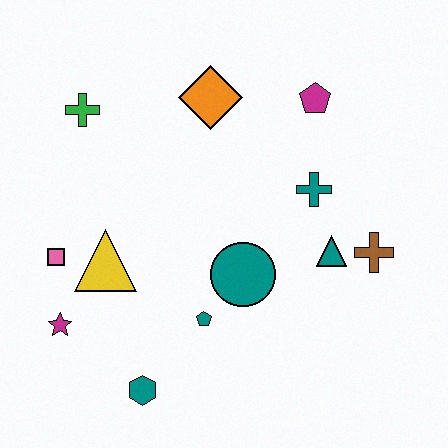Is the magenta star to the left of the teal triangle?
Yes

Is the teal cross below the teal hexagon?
No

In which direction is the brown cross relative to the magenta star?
The brown cross is to the right of the magenta star.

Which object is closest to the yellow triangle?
The pink square is closest to the yellow triangle.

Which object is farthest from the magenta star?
The magenta pentagon is farthest from the magenta star.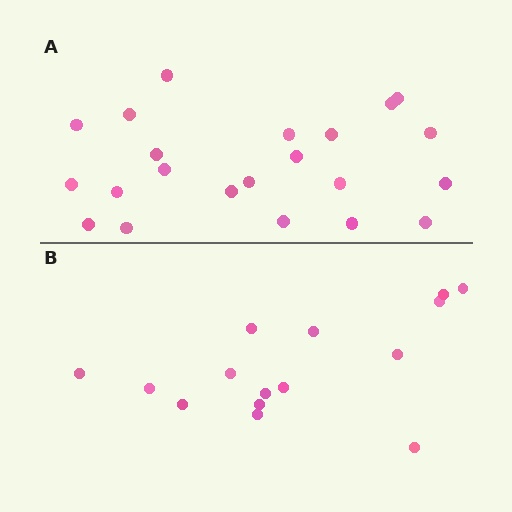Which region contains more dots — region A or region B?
Region A (the top region) has more dots.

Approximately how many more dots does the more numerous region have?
Region A has roughly 8 or so more dots than region B.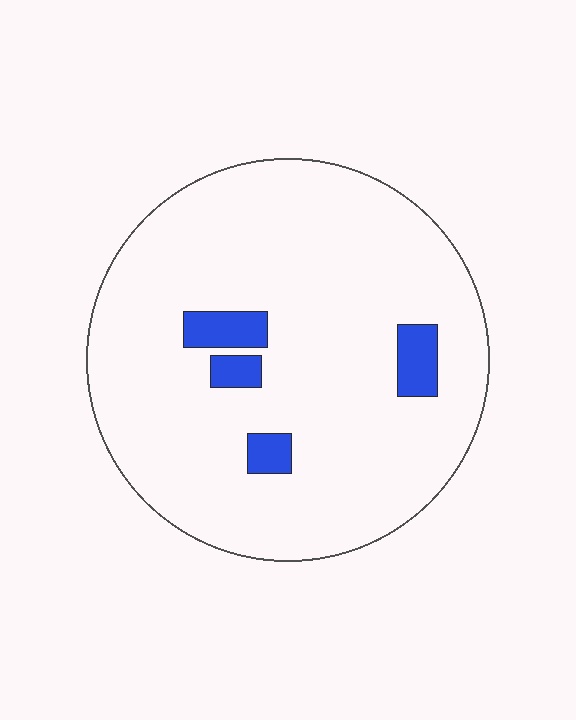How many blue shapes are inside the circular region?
4.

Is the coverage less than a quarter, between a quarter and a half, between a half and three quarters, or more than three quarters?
Less than a quarter.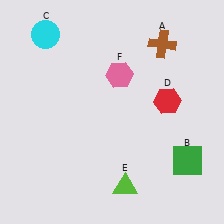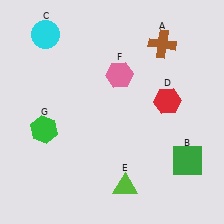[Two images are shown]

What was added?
A green hexagon (G) was added in Image 2.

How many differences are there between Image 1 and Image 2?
There is 1 difference between the two images.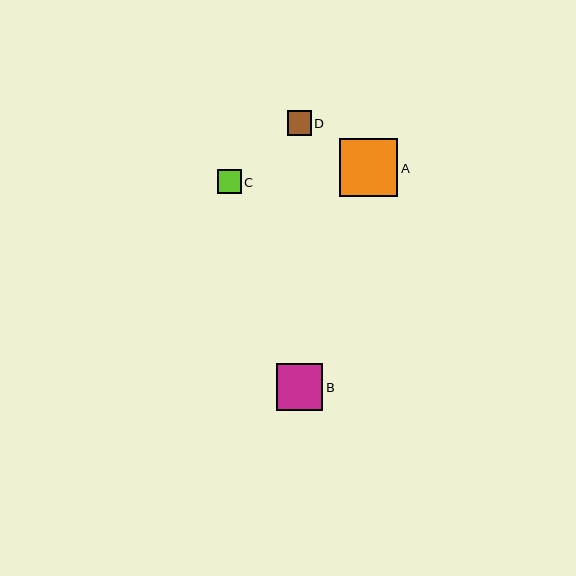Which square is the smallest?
Square C is the smallest with a size of approximately 23 pixels.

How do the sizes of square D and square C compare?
Square D and square C are approximately the same size.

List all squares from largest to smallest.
From largest to smallest: A, B, D, C.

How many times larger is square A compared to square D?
Square A is approximately 2.4 times the size of square D.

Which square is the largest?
Square A is the largest with a size of approximately 58 pixels.